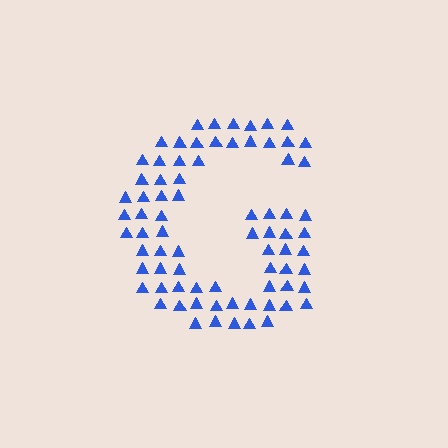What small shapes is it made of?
It is made of small triangles.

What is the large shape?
The large shape is the letter G.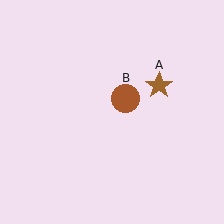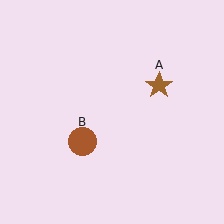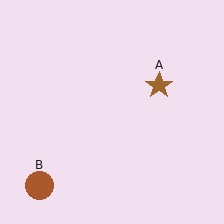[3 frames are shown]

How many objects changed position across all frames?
1 object changed position: brown circle (object B).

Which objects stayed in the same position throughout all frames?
Brown star (object A) remained stationary.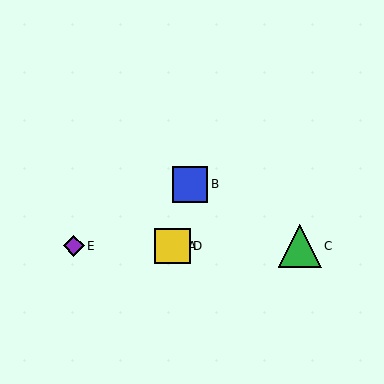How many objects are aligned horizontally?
4 objects (A, C, D, E) are aligned horizontally.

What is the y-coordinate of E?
Object E is at y≈246.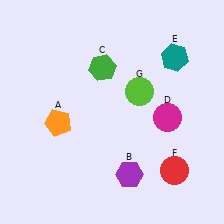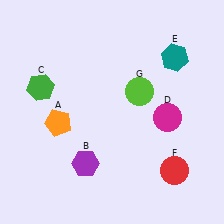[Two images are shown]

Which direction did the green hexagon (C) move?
The green hexagon (C) moved left.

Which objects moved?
The objects that moved are: the purple hexagon (B), the green hexagon (C).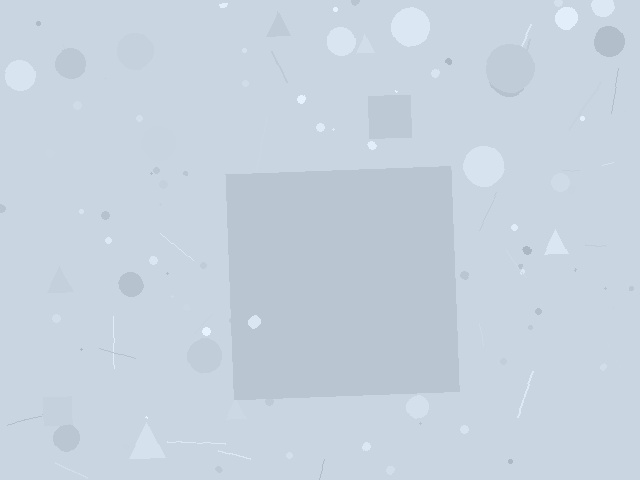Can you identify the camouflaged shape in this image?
The camouflaged shape is a square.